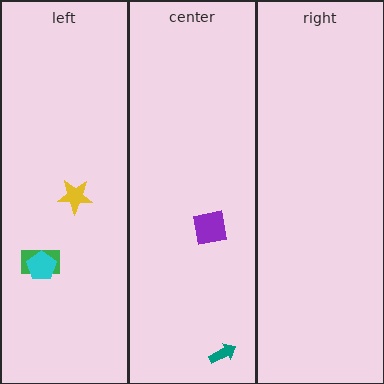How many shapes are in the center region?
2.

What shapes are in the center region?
The purple square, the teal arrow.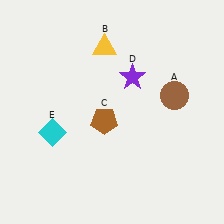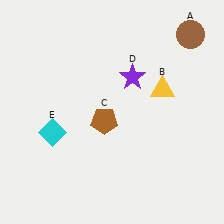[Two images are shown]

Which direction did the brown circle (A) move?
The brown circle (A) moved up.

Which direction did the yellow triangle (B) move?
The yellow triangle (B) moved right.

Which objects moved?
The objects that moved are: the brown circle (A), the yellow triangle (B).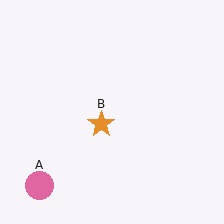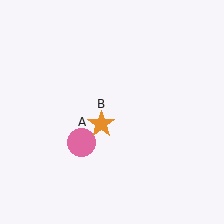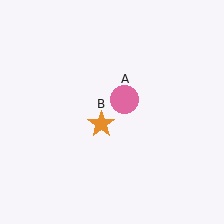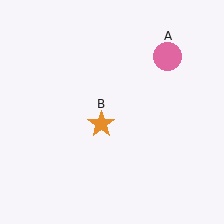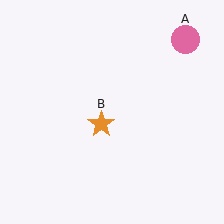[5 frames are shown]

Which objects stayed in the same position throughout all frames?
Orange star (object B) remained stationary.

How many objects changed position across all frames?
1 object changed position: pink circle (object A).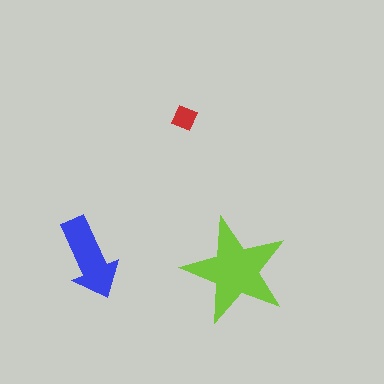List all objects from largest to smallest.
The lime star, the blue arrow, the red diamond.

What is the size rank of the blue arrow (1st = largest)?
2nd.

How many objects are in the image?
There are 3 objects in the image.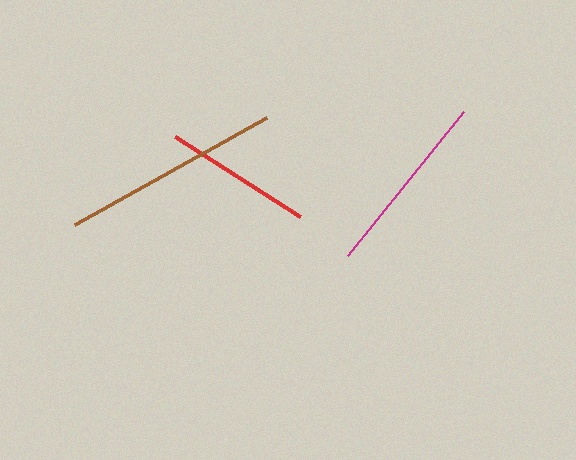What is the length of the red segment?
The red segment is approximately 148 pixels long.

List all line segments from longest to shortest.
From longest to shortest: brown, magenta, red.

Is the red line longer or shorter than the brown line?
The brown line is longer than the red line.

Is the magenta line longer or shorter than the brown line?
The brown line is longer than the magenta line.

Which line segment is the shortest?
The red line is the shortest at approximately 148 pixels.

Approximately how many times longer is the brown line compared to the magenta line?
The brown line is approximately 1.2 times the length of the magenta line.